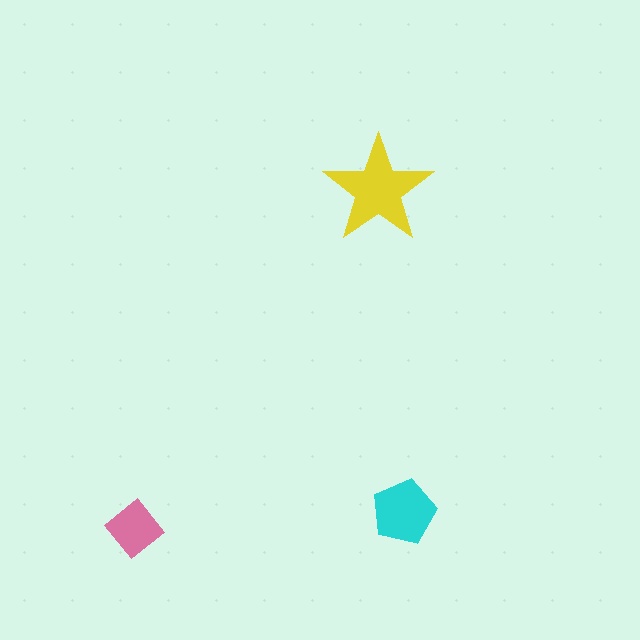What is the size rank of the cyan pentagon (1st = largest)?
2nd.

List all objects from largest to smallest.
The yellow star, the cyan pentagon, the pink diamond.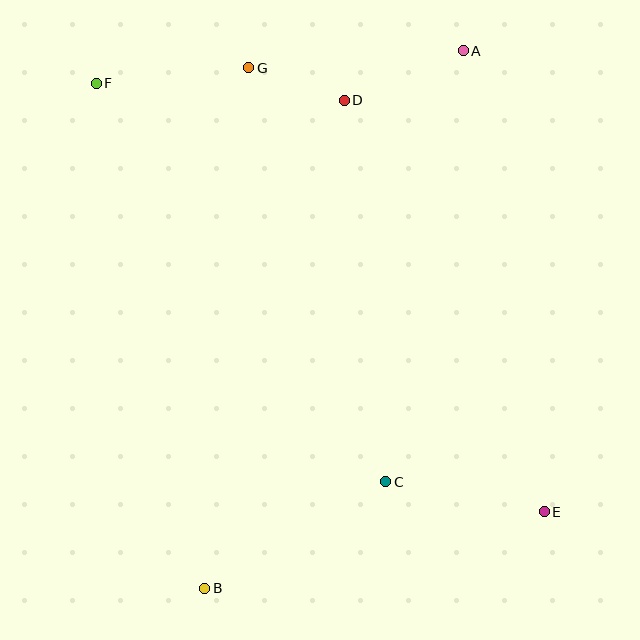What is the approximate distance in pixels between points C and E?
The distance between C and E is approximately 161 pixels.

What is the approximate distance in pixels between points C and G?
The distance between C and G is approximately 436 pixels.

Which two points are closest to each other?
Points D and G are closest to each other.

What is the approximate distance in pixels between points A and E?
The distance between A and E is approximately 468 pixels.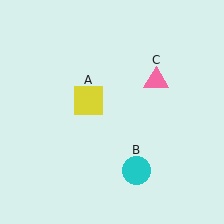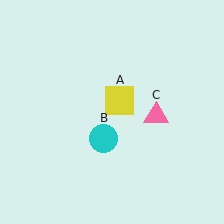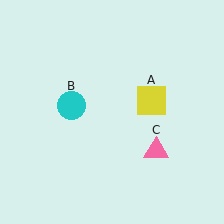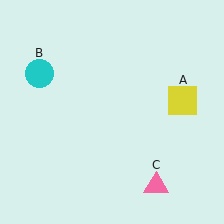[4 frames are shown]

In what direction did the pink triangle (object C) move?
The pink triangle (object C) moved down.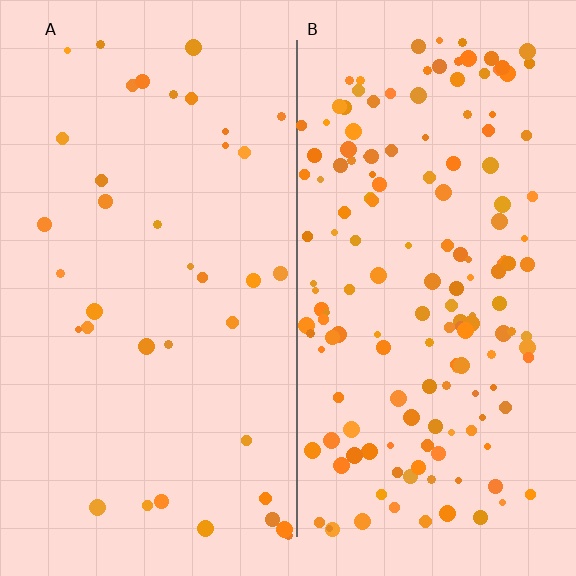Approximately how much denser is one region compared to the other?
Approximately 4.2× — region B over region A.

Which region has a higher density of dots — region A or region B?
B (the right).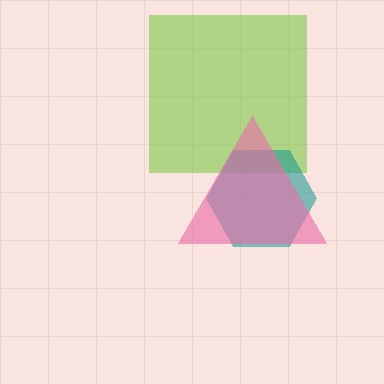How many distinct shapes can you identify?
There are 3 distinct shapes: a lime square, a teal hexagon, a pink triangle.